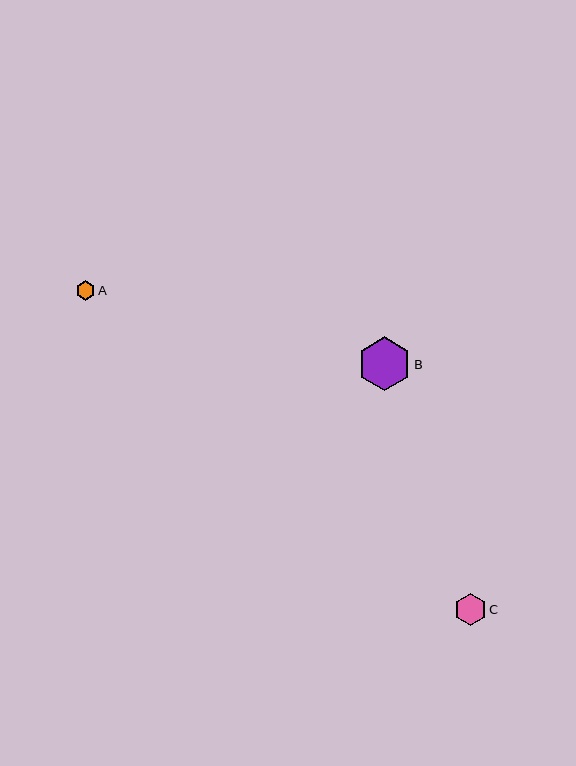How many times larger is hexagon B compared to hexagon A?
Hexagon B is approximately 2.8 times the size of hexagon A.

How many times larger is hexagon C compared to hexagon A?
Hexagon C is approximately 1.7 times the size of hexagon A.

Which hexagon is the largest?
Hexagon B is the largest with a size of approximately 54 pixels.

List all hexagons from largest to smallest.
From largest to smallest: B, C, A.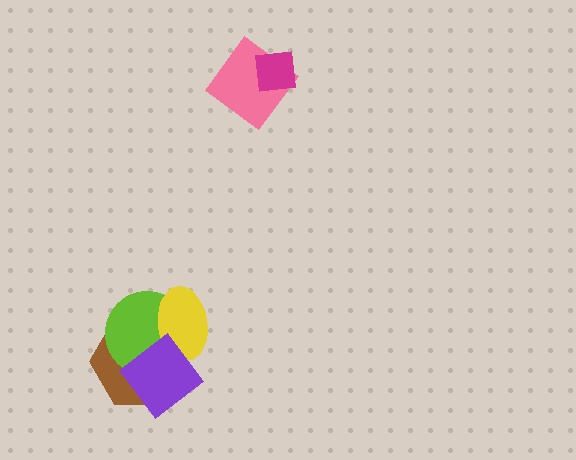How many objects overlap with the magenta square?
1 object overlaps with the magenta square.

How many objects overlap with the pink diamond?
1 object overlaps with the pink diamond.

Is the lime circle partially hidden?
Yes, it is partially covered by another shape.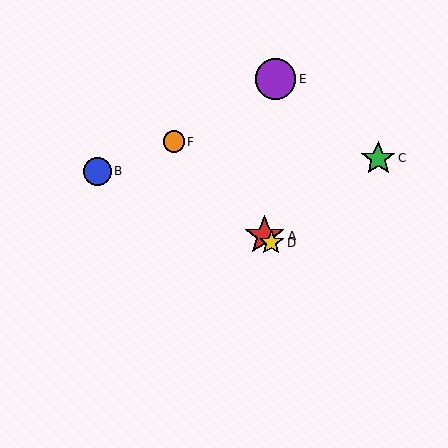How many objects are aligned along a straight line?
3 objects (A, D, F) are aligned along a straight line.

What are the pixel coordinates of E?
Object E is at (276, 79).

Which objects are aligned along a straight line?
Objects A, D, F are aligned along a straight line.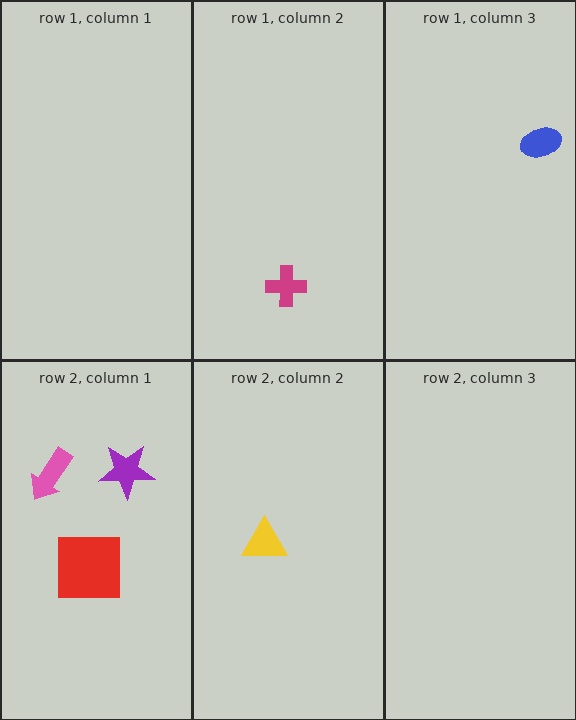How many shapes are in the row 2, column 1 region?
3.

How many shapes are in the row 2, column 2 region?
1.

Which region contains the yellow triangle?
The row 2, column 2 region.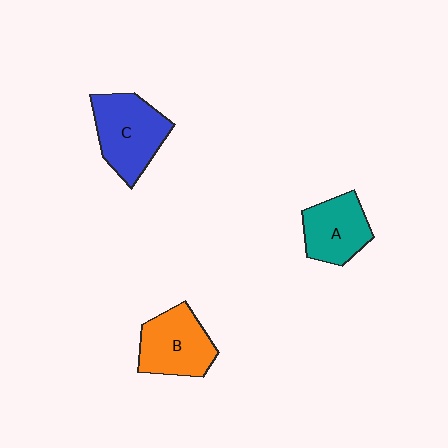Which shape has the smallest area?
Shape A (teal).